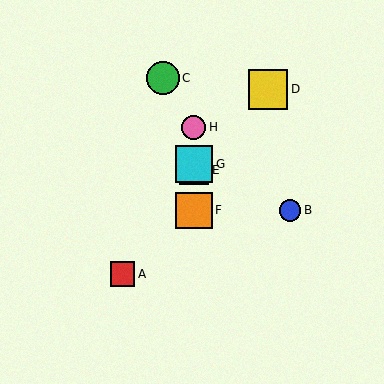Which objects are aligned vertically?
Objects E, F, G, H are aligned vertically.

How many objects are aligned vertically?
4 objects (E, F, G, H) are aligned vertically.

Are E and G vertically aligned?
Yes, both are at x≈194.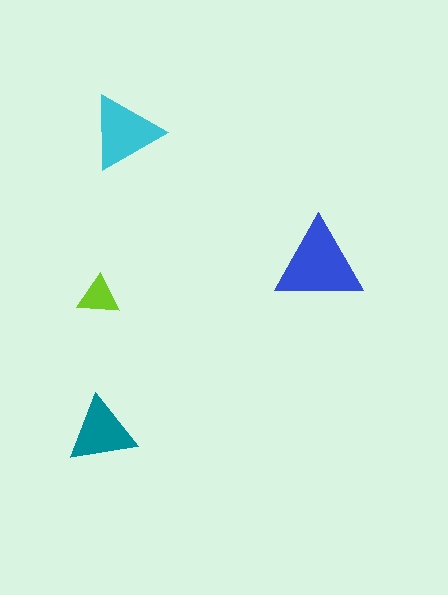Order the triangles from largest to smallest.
the blue one, the cyan one, the teal one, the lime one.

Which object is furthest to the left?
The lime triangle is leftmost.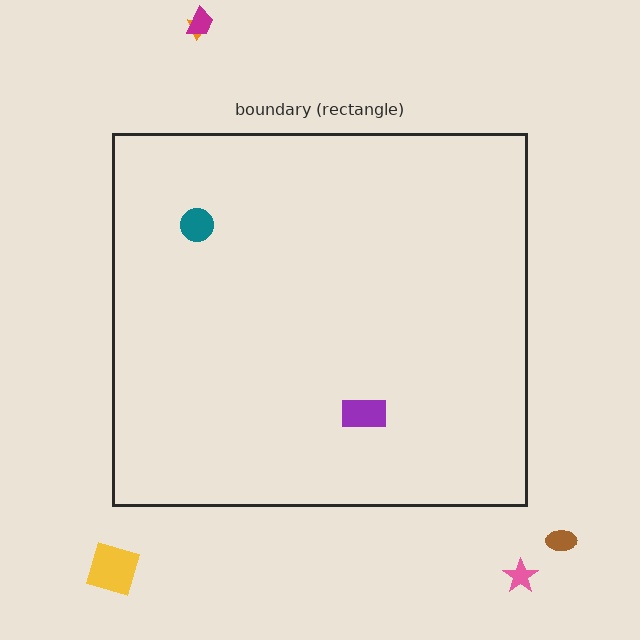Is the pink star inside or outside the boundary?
Outside.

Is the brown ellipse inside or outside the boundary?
Outside.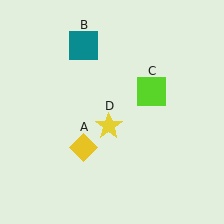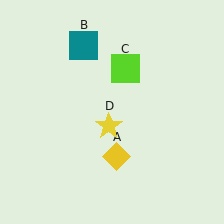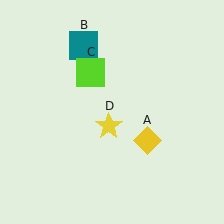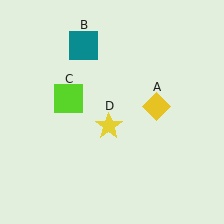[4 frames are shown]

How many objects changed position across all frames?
2 objects changed position: yellow diamond (object A), lime square (object C).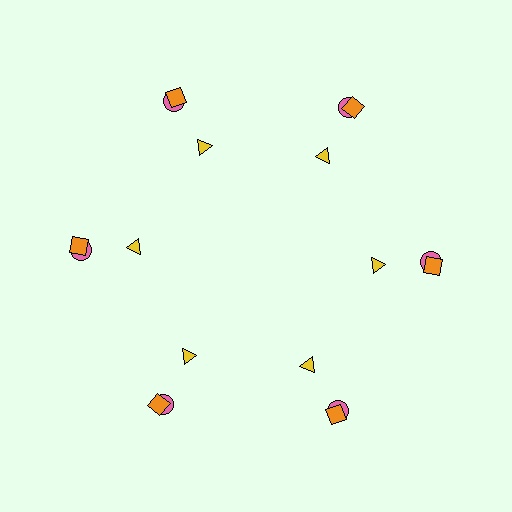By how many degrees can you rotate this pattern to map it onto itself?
The pattern maps onto itself every 60 degrees of rotation.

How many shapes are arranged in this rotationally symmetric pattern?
There are 18 shapes, arranged in 6 groups of 3.